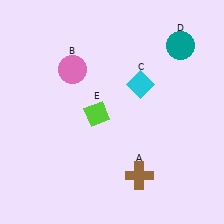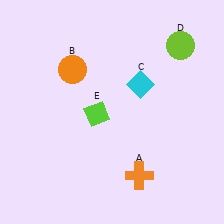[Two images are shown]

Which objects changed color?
A changed from brown to orange. B changed from pink to orange. D changed from teal to lime.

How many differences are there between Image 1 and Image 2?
There are 3 differences between the two images.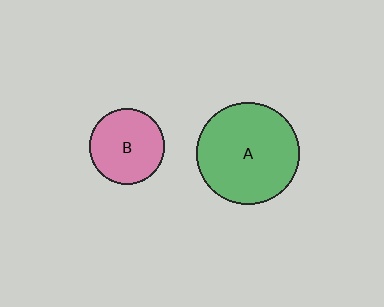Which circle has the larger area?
Circle A (green).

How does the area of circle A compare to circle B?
Approximately 1.8 times.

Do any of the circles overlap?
No, none of the circles overlap.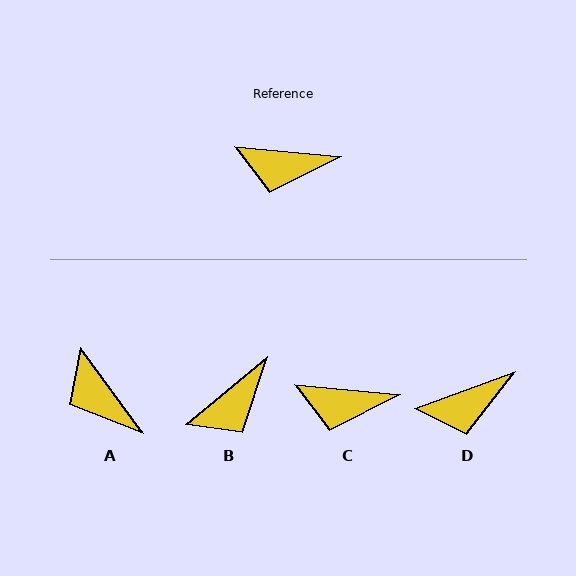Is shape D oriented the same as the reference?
No, it is off by about 26 degrees.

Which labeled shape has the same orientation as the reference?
C.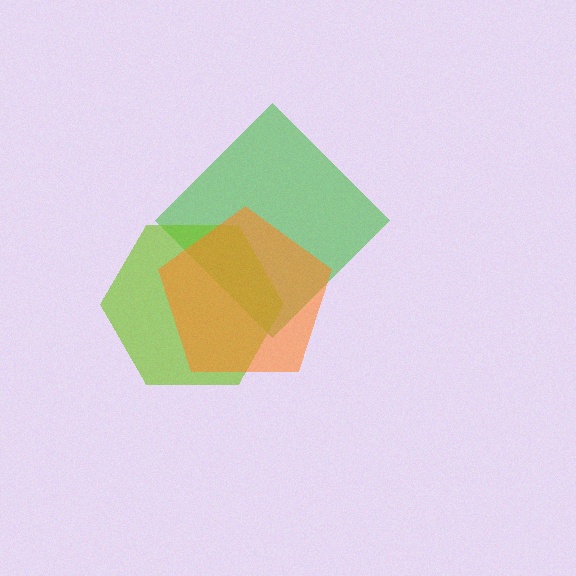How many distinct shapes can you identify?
There are 3 distinct shapes: a green diamond, a lime hexagon, an orange pentagon.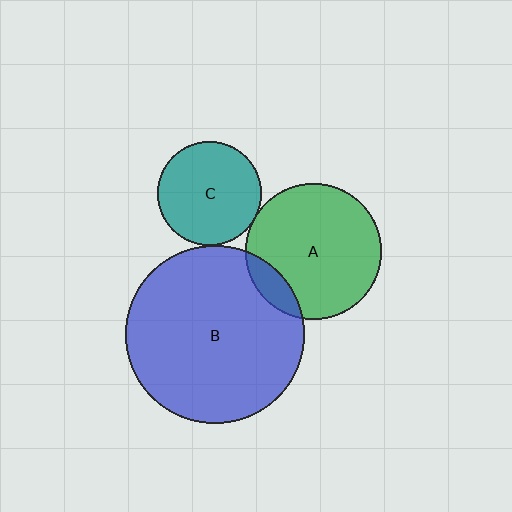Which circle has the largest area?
Circle B (blue).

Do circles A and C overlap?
Yes.